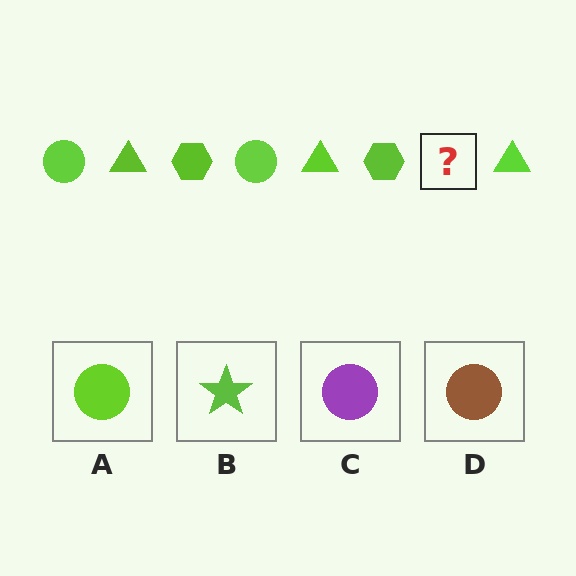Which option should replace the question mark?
Option A.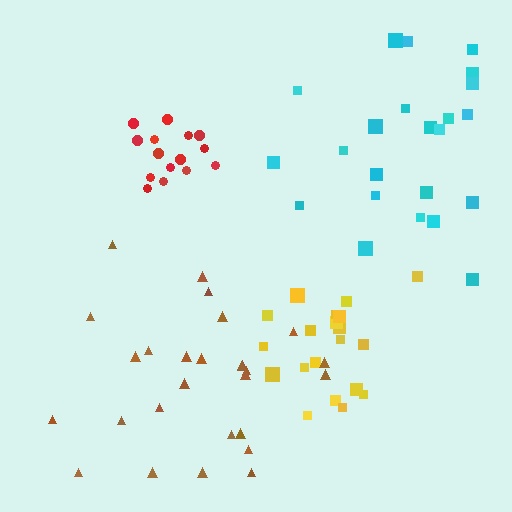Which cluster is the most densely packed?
Red.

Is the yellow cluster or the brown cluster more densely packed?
Yellow.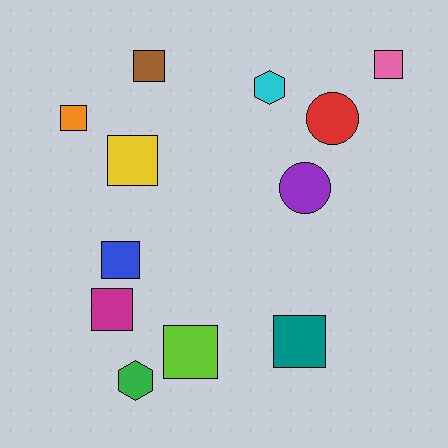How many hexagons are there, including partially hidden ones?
There are 2 hexagons.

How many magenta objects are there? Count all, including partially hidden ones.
There is 1 magenta object.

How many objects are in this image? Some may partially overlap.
There are 12 objects.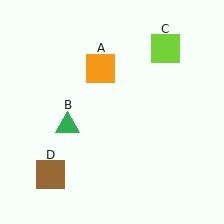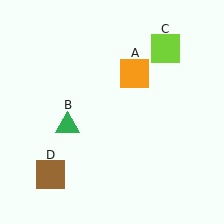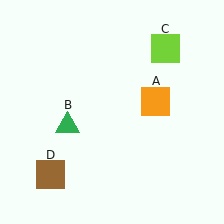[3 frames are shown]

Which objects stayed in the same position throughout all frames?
Green triangle (object B) and lime square (object C) and brown square (object D) remained stationary.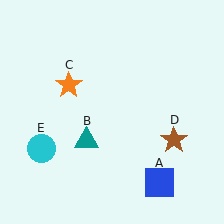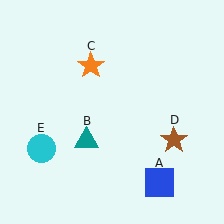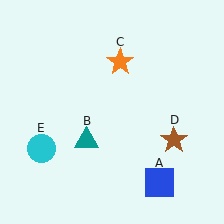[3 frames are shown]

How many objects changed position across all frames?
1 object changed position: orange star (object C).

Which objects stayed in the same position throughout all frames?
Blue square (object A) and teal triangle (object B) and brown star (object D) and cyan circle (object E) remained stationary.